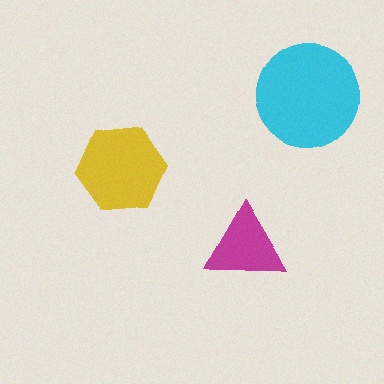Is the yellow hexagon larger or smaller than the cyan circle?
Smaller.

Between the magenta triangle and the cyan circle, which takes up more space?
The cyan circle.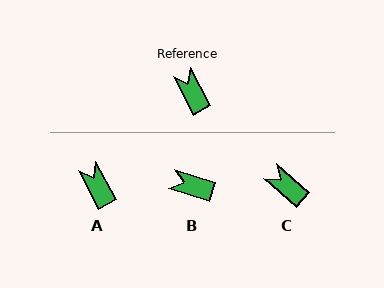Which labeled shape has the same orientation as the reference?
A.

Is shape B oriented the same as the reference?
No, it is off by about 44 degrees.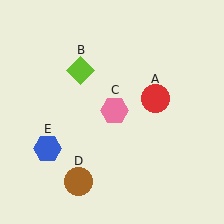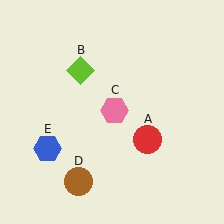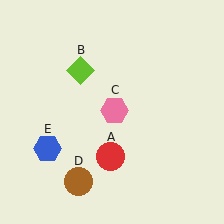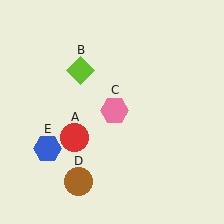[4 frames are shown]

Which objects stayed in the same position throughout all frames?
Lime diamond (object B) and pink hexagon (object C) and brown circle (object D) and blue hexagon (object E) remained stationary.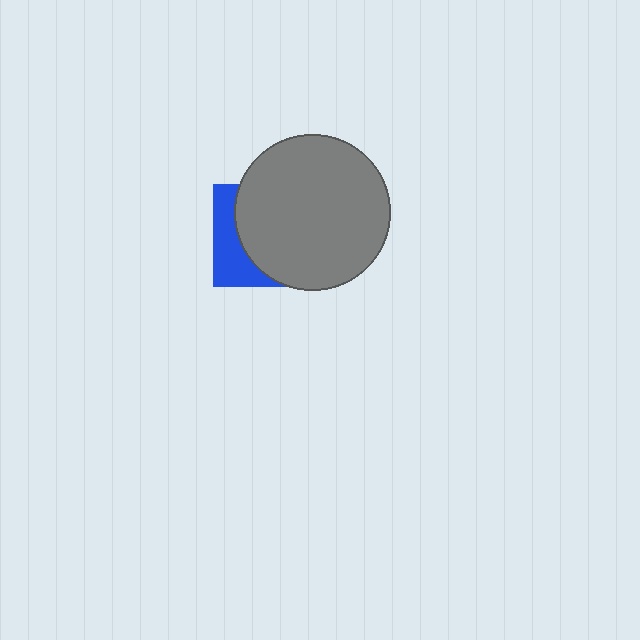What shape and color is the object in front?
The object in front is a gray circle.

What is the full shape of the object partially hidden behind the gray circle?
The partially hidden object is a blue square.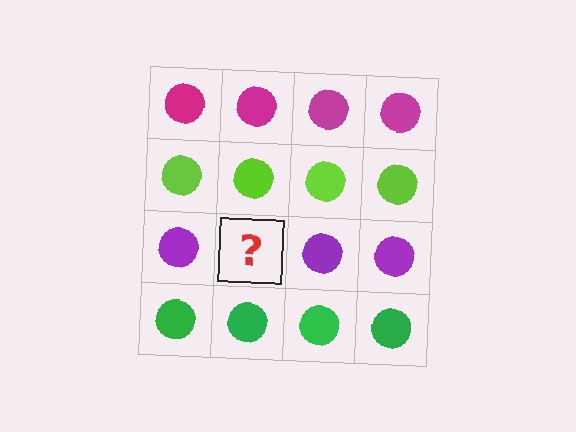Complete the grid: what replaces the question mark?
The question mark should be replaced with a purple circle.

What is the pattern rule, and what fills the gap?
The rule is that each row has a consistent color. The gap should be filled with a purple circle.